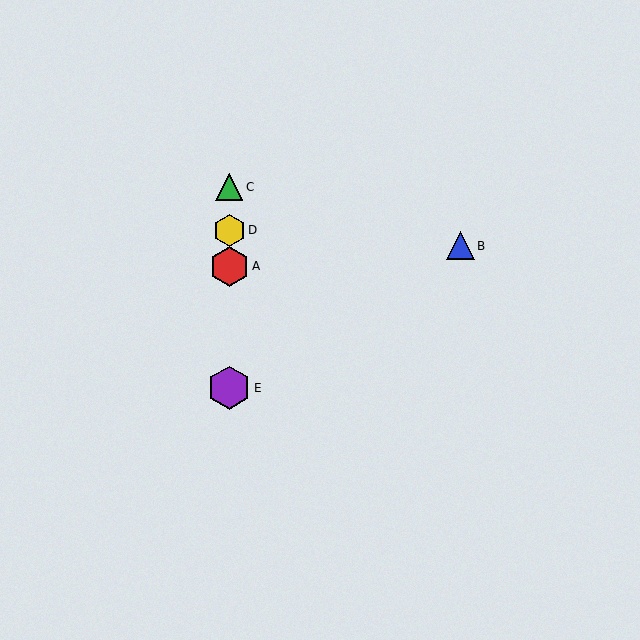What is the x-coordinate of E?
Object E is at x≈229.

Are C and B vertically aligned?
No, C is at x≈229 and B is at x≈460.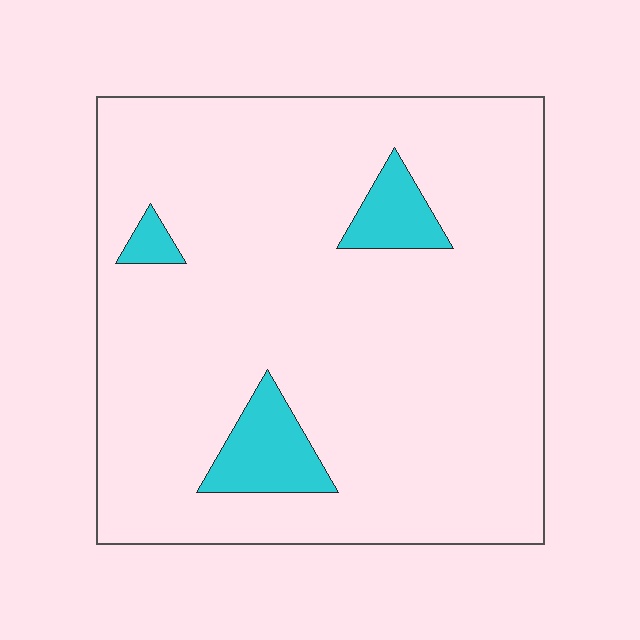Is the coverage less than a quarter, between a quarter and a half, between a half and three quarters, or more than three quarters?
Less than a quarter.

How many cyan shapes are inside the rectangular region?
3.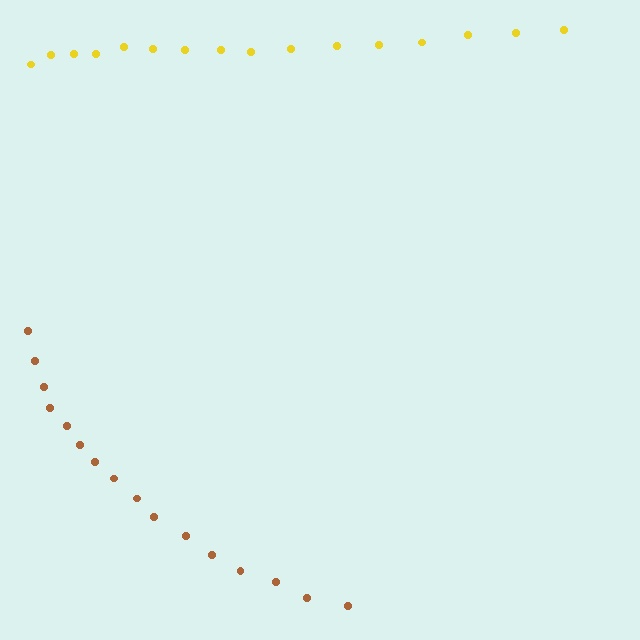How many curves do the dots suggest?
There are 2 distinct paths.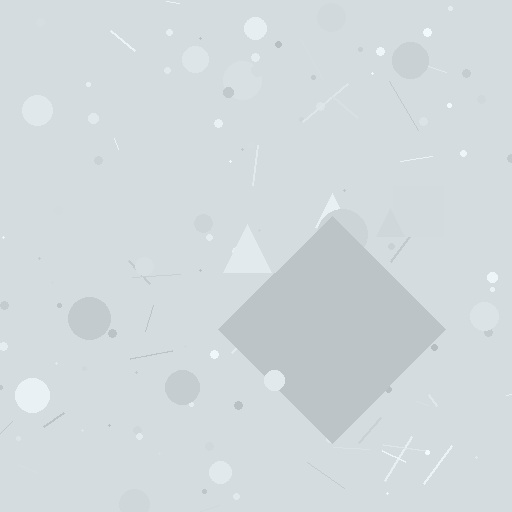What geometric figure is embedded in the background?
A diamond is embedded in the background.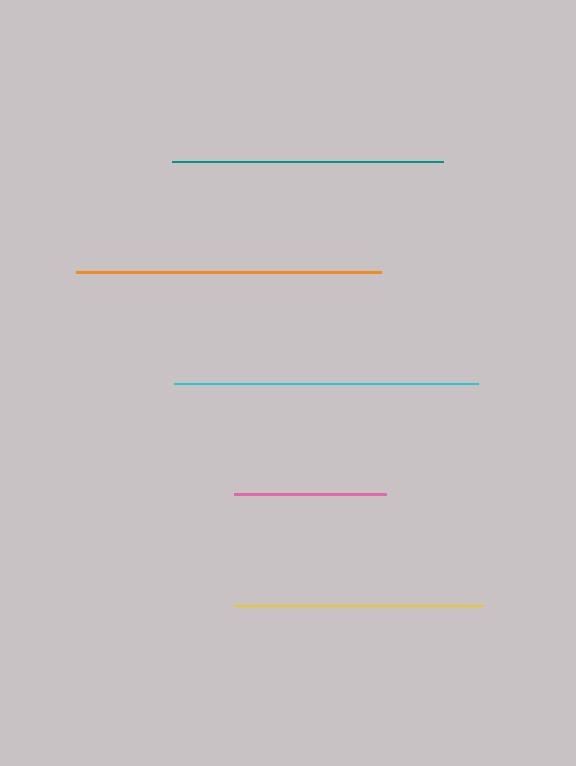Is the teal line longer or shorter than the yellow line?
The teal line is longer than the yellow line.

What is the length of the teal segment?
The teal segment is approximately 271 pixels long.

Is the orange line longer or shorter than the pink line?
The orange line is longer than the pink line.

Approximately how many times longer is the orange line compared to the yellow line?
The orange line is approximately 1.2 times the length of the yellow line.